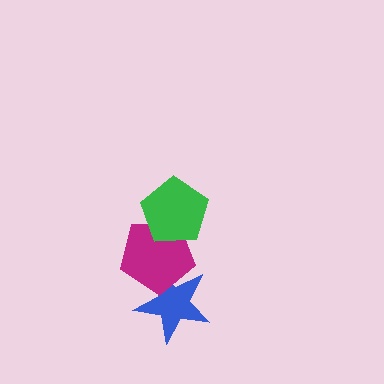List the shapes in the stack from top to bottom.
From top to bottom: the green pentagon, the magenta pentagon, the blue star.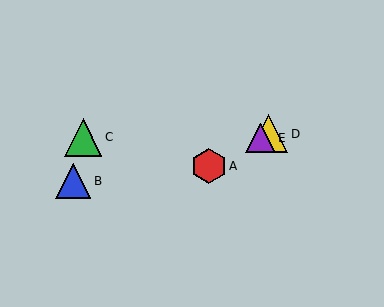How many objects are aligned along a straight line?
3 objects (A, D, E) are aligned along a straight line.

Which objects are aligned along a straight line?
Objects A, D, E are aligned along a straight line.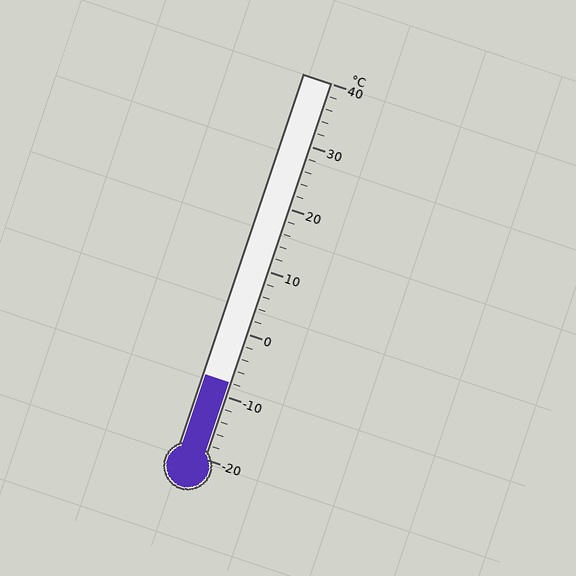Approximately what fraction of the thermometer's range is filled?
The thermometer is filled to approximately 20% of its range.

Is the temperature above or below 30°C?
The temperature is below 30°C.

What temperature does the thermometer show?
The thermometer shows approximately -8°C.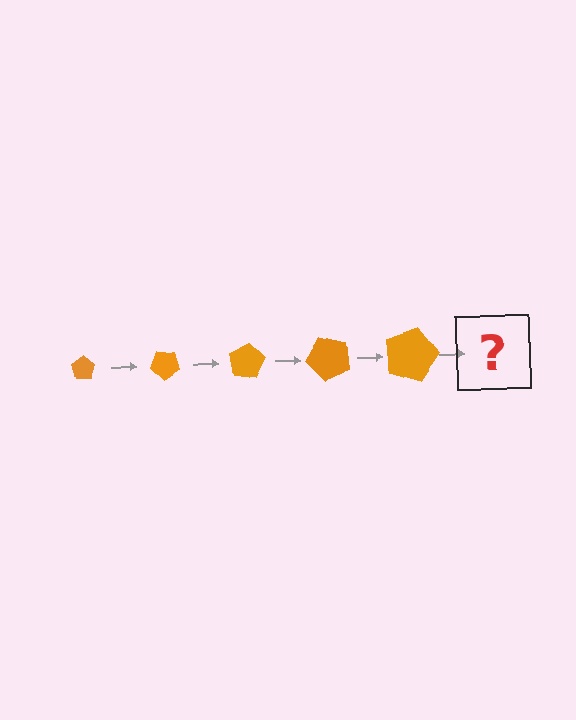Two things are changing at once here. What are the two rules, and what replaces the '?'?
The two rules are that the pentagon grows larger each step and it rotates 40 degrees each step. The '?' should be a pentagon, larger than the previous one and rotated 200 degrees from the start.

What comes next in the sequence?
The next element should be a pentagon, larger than the previous one and rotated 200 degrees from the start.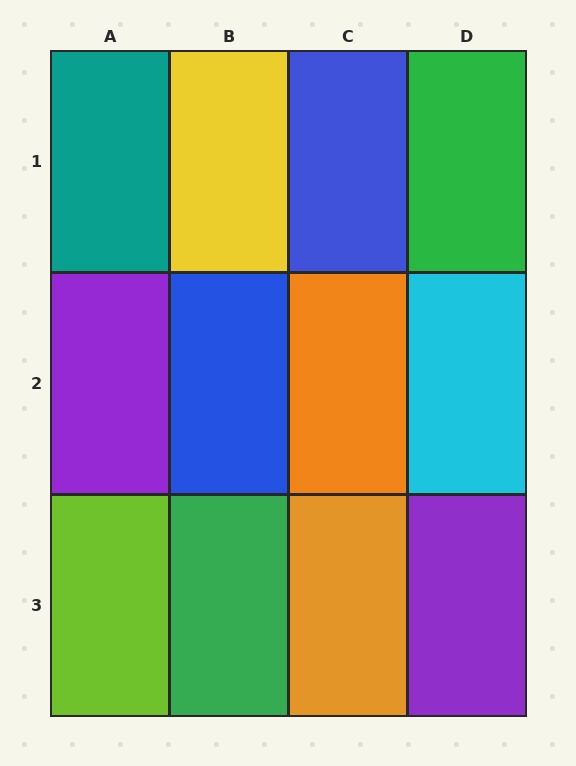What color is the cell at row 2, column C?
Orange.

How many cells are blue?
2 cells are blue.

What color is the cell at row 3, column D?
Purple.